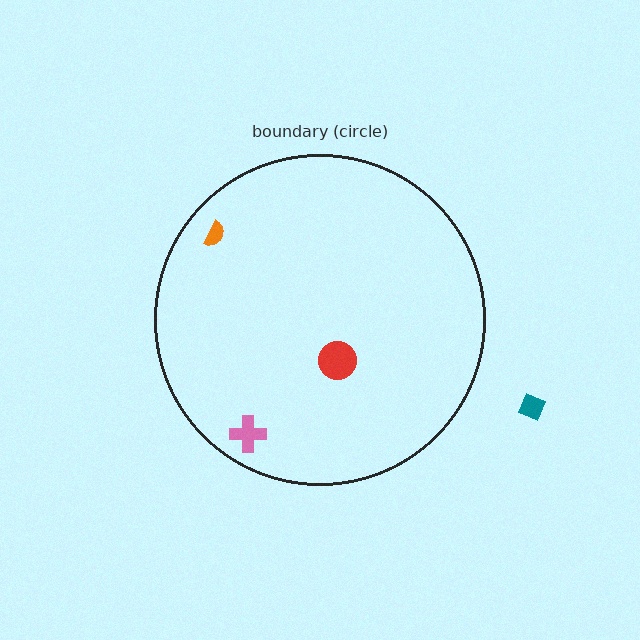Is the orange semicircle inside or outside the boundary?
Inside.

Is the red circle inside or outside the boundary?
Inside.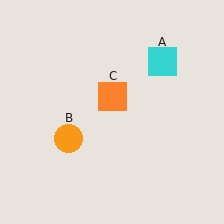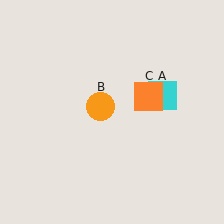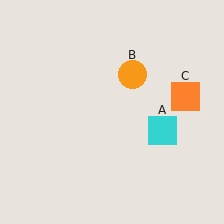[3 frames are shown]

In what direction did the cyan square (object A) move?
The cyan square (object A) moved down.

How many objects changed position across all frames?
3 objects changed position: cyan square (object A), orange circle (object B), orange square (object C).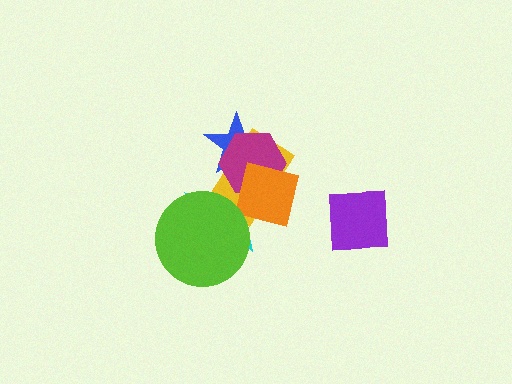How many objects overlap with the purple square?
0 objects overlap with the purple square.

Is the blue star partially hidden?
Yes, it is partially covered by another shape.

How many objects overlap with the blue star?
3 objects overlap with the blue star.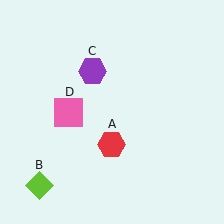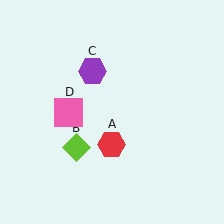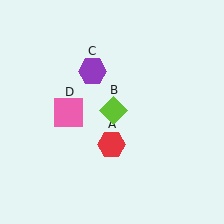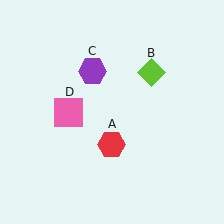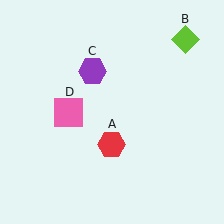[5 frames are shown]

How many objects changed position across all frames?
1 object changed position: lime diamond (object B).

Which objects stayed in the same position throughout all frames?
Red hexagon (object A) and purple hexagon (object C) and pink square (object D) remained stationary.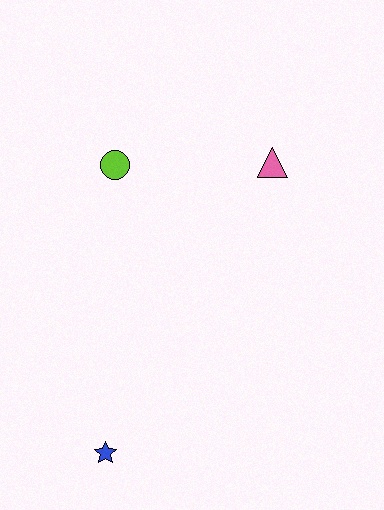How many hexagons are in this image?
There are no hexagons.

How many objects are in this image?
There are 3 objects.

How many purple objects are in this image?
There are no purple objects.